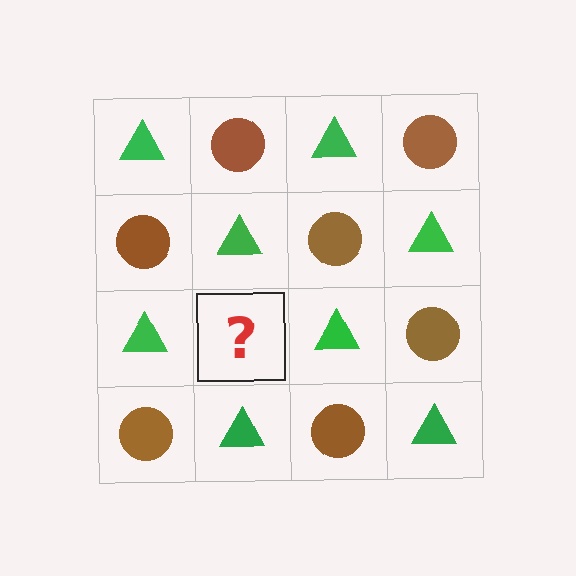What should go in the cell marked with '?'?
The missing cell should contain a brown circle.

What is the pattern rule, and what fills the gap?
The rule is that it alternates green triangle and brown circle in a checkerboard pattern. The gap should be filled with a brown circle.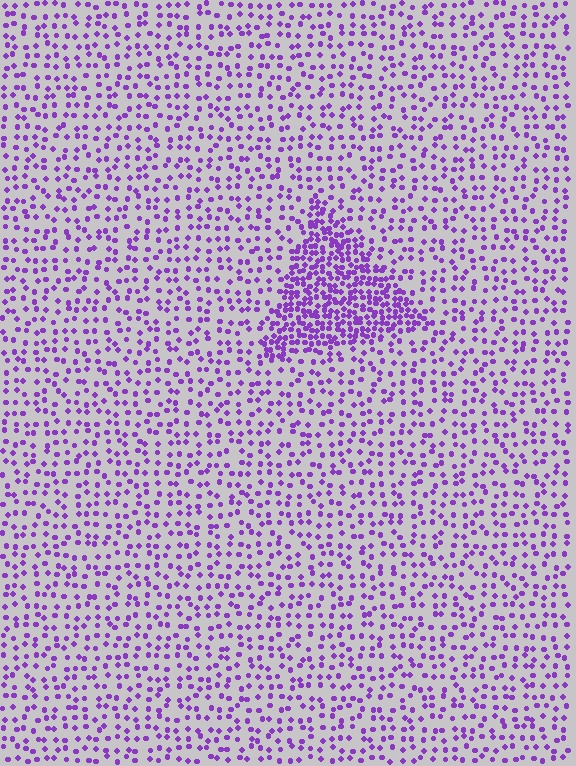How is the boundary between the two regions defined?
The boundary is defined by a change in element density (approximately 2.5x ratio). All elements are the same color, size, and shape.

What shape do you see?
I see a triangle.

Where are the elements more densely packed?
The elements are more densely packed inside the triangle boundary.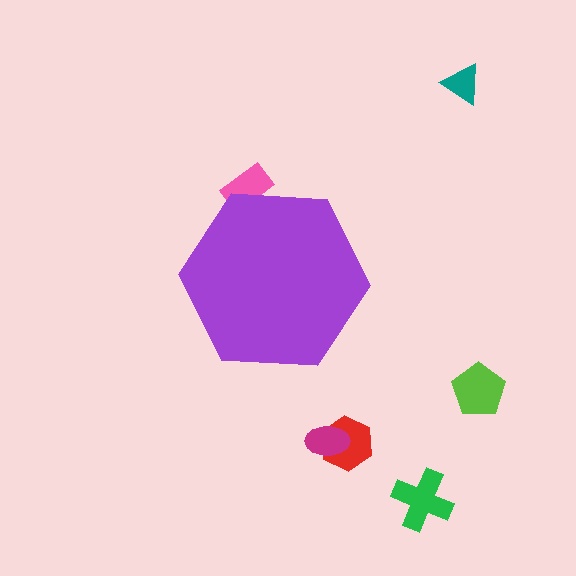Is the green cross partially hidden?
No, the green cross is fully visible.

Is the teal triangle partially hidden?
No, the teal triangle is fully visible.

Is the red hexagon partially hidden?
No, the red hexagon is fully visible.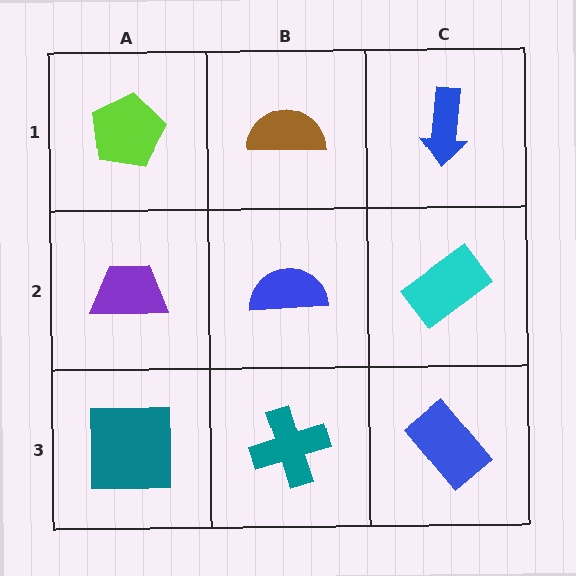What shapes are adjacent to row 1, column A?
A purple trapezoid (row 2, column A), a brown semicircle (row 1, column B).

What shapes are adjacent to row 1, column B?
A blue semicircle (row 2, column B), a lime pentagon (row 1, column A), a blue arrow (row 1, column C).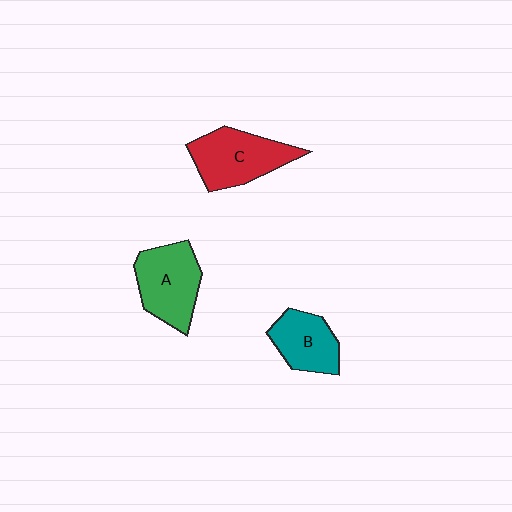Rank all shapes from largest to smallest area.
From largest to smallest: C (red), A (green), B (teal).